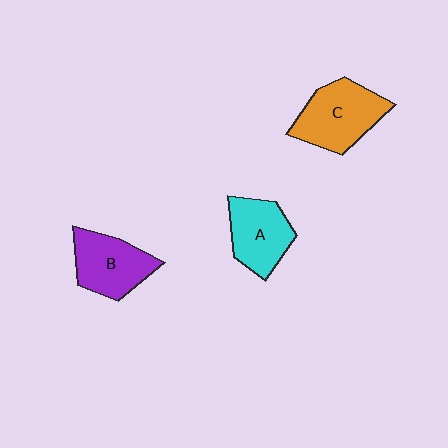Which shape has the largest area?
Shape C (orange).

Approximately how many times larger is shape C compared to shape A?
Approximately 1.2 times.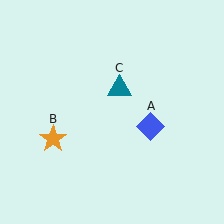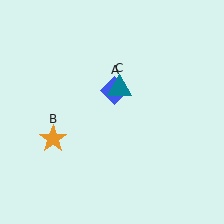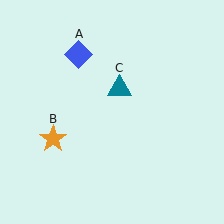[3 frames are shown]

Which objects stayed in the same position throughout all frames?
Orange star (object B) and teal triangle (object C) remained stationary.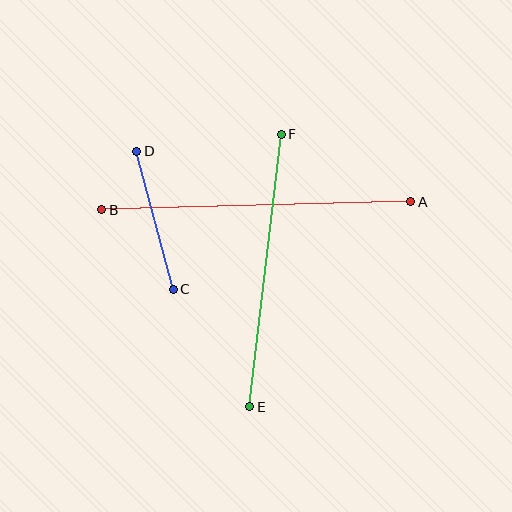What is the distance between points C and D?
The distance is approximately 143 pixels.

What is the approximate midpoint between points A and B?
The midpoint is at approximately (256, 206) pixels.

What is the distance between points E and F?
The distance is approximately 275 pixels.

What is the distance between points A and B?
The distance is approximately 309 pixels.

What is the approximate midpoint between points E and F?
The midpoint is at approximately (265, 270) pixels.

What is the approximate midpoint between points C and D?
The midpoint is at approximately (155, 220) pixels.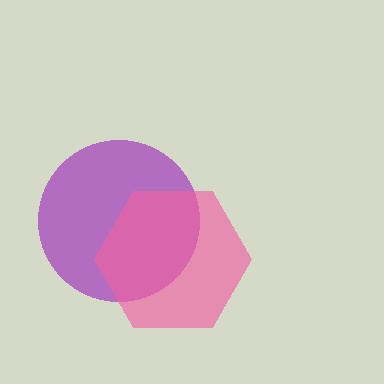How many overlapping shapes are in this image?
There are 2 overlapping shapes in the image.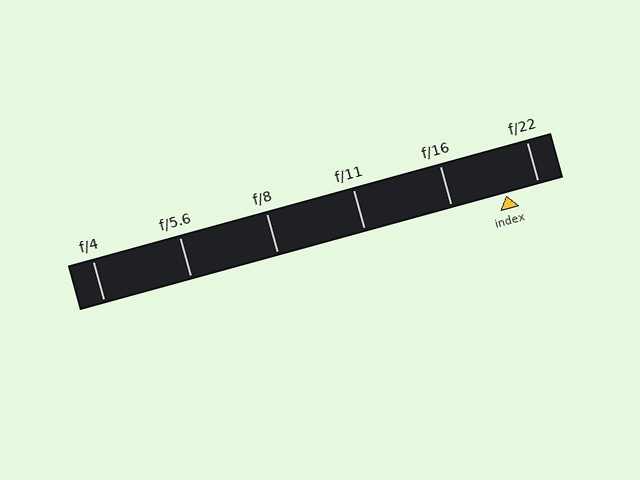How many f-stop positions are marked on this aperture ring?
There are 6 f-stop positions marked.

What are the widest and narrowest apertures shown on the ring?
The widest aperture shown is f/4 and the narrowest is f/22.